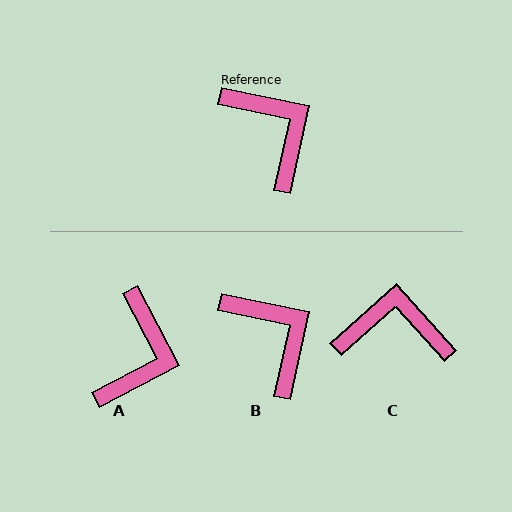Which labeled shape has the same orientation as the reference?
B.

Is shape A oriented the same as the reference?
No, it is off by about 51 degrees.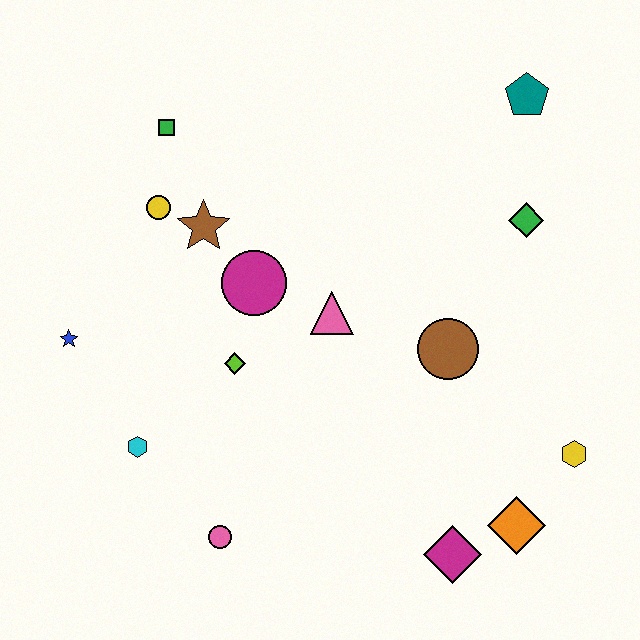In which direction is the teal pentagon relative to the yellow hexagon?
The teal pentagon is above the yellow hexagon.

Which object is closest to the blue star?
The cyan hexagon is closest to the blue star.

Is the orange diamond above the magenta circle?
No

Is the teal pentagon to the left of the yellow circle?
No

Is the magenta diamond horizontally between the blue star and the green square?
No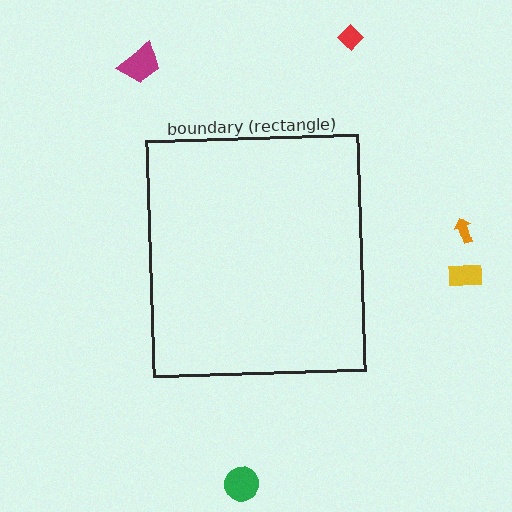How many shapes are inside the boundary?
0 inside, 5 outside.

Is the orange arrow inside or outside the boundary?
Outside.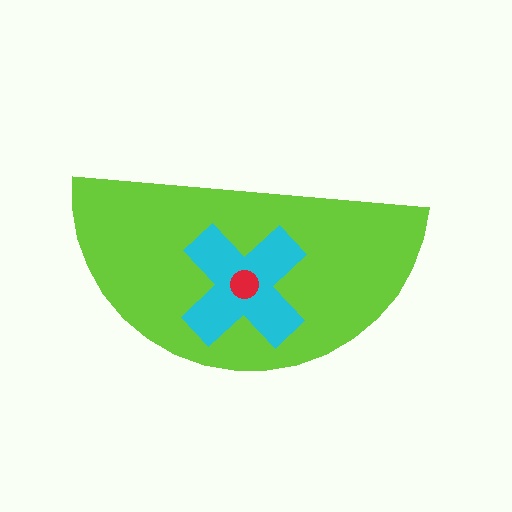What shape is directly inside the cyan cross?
The red circle.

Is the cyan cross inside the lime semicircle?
Yes.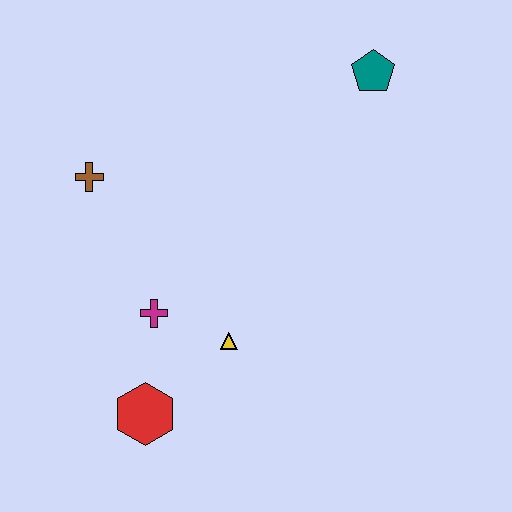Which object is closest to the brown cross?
The magenta cross is closest to the brown cross.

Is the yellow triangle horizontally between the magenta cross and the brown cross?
No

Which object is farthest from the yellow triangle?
The teal pentagon is farthest from the yellow triangle.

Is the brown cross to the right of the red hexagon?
No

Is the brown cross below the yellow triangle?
No